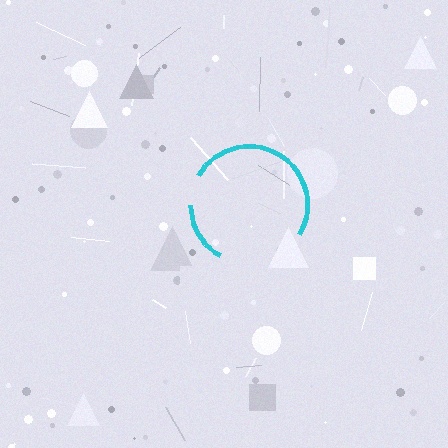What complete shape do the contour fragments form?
The contour fragments form a circle.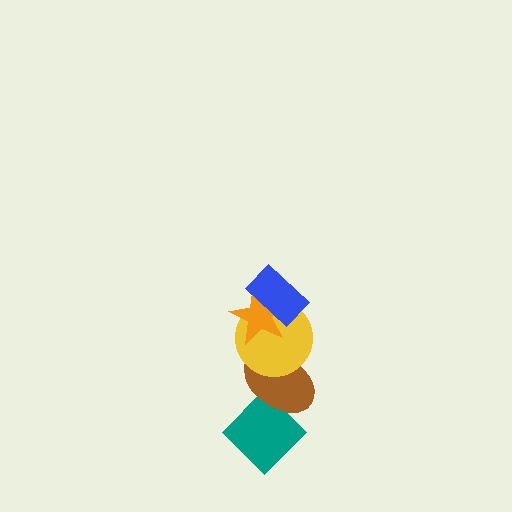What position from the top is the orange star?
The orange star is 2nd from the top.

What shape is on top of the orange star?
The blue rectangle is on top of the orange star.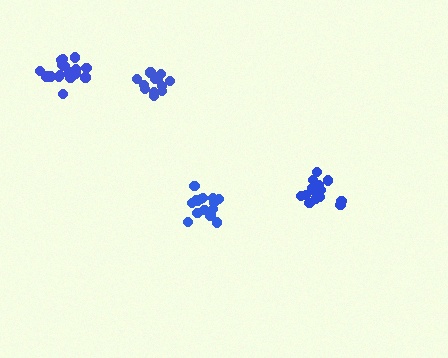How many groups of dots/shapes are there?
There are 4 groups.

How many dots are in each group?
Group 1: 16 dots, Group 2: 18 dots, Group 3: 13 dots, Group 4: 18 dots (65 total).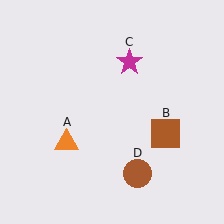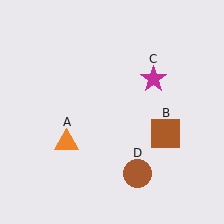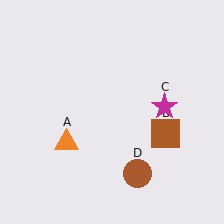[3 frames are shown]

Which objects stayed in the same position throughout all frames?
Orange triangle (object A) and brown square (object B) and brown circle (object D) remained stationary.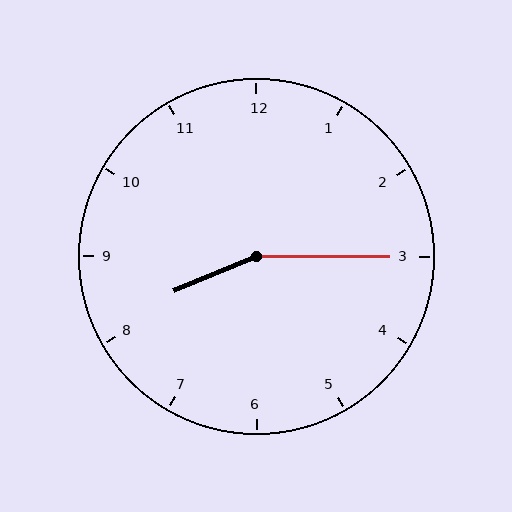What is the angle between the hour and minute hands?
Approximately 158 degrees.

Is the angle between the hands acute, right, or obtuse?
It is obtuse.